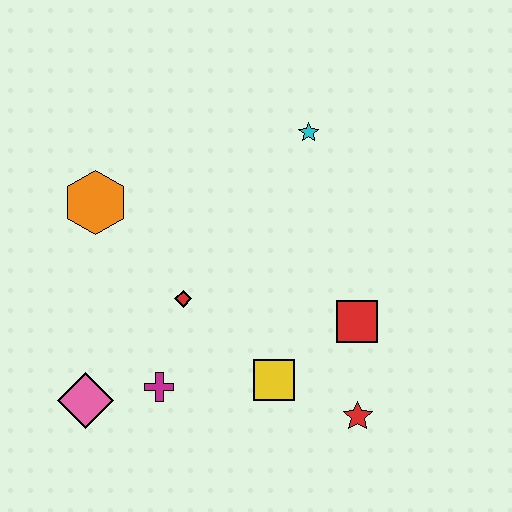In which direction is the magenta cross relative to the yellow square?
The magenta cross is to the left of the yellow square.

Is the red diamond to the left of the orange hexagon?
No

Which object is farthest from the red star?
The orange hexagon is farthest from the red star.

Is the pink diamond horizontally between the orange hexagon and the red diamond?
No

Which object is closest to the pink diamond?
The magenta cross is closest to the pink diamond.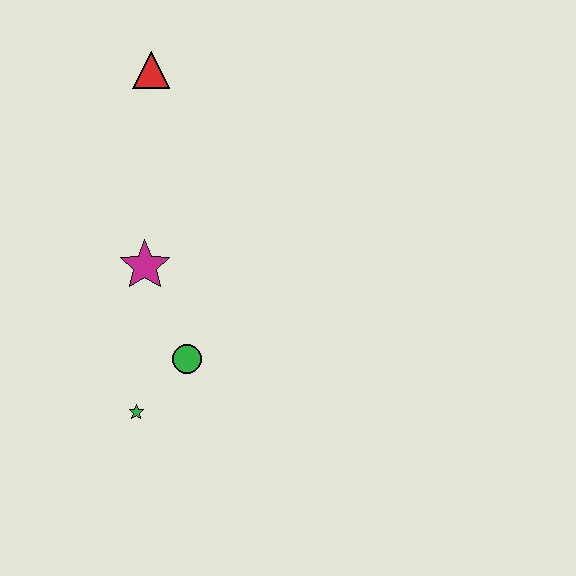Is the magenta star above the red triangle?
No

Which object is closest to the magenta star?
The green circle is closest to the magenta star.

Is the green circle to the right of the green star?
Yes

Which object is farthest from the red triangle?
The green star is farthest from the red triangle.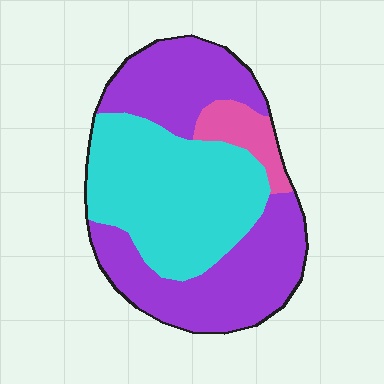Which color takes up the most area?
Purple, at roughly 50%.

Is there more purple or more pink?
Purple.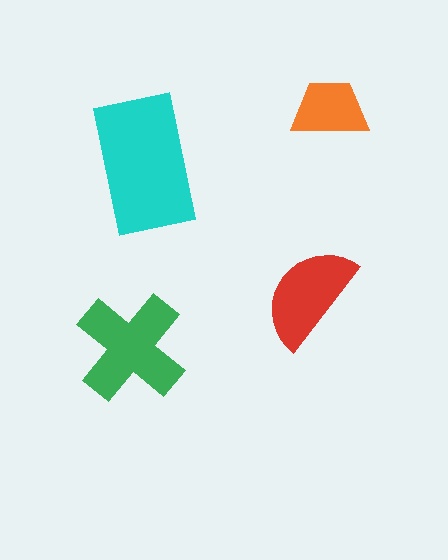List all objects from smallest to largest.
The orange trapezoid, the red semicircle, the green cross, the cyan rectangle.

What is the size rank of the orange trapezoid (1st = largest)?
4th.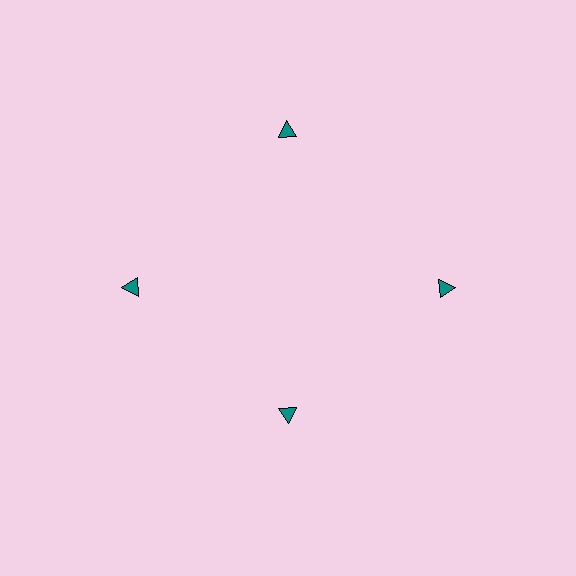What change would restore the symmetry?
The symmetry would be restored by moving it outward, back onto the ring so that all 4 triangles sit at equal angles and equal distance from the center.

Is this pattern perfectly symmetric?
No. The 4 teal triangles are arranged in a ring, but one element near the 6 o'clock position is pulled inward toward the center, breaking the 4-fold rotational symmetry.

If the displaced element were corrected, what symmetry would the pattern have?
It would have 4-fold rotational symmetry — the pattern would map onto itself every 90 degrees.